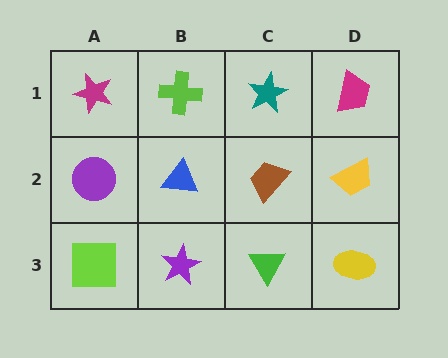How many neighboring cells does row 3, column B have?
3.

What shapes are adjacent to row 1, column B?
A blue triangle (row 2, column B), a magenta star (row 1, column A), a teal star (row 1, column C).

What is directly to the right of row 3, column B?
A green triangle.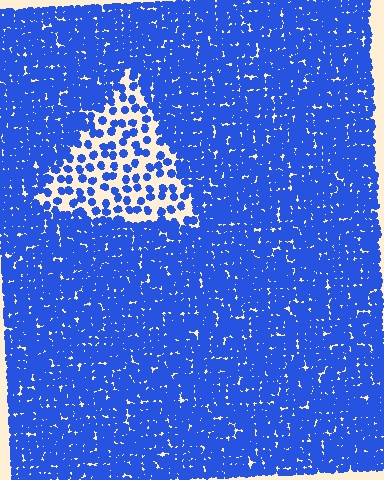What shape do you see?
I see a triangle.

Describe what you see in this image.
The image contains small blue elements arranged at two different densities. A triangle-shaped region is visible where the elements are less densely packed than the surrounding area.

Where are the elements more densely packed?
The elements are more densely packed outside the triangle boundary.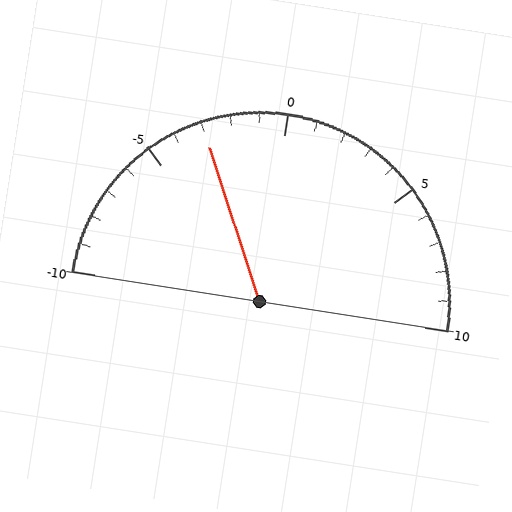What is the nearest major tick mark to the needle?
The nearest major tick mark is -5.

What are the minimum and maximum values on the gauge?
The gauge ranges from -10 to 10.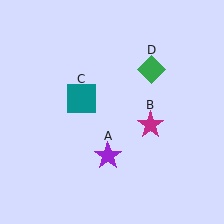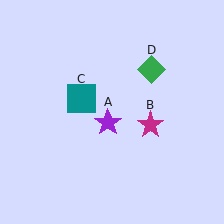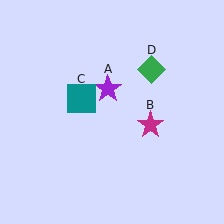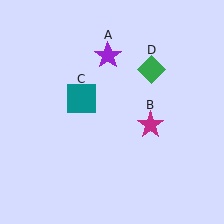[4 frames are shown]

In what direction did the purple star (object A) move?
The purple star (object A) moved up.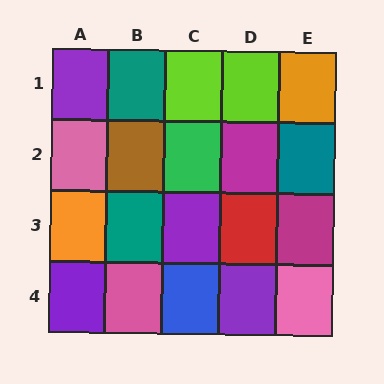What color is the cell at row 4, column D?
Purple.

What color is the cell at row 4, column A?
Purple.